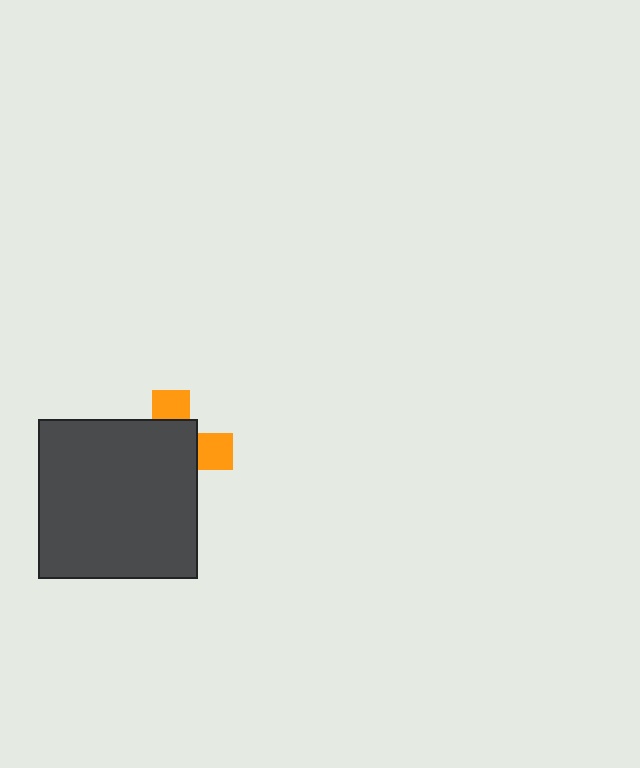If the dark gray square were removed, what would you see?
You would see the complete orange cross.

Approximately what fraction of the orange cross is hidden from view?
Roughly 69% of the orange cross is hidden behind the dark gray square.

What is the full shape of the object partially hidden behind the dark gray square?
The partially hidden object is an orange cross.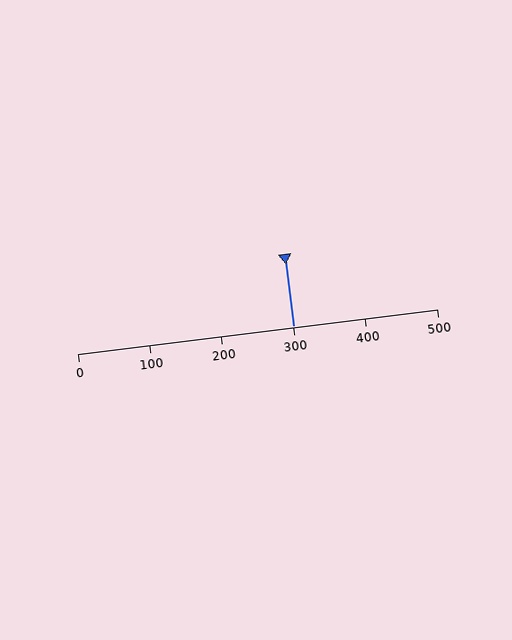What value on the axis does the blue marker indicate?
The marker indicates approximately 300.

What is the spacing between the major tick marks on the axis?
The major ticks are spaced 100 apart.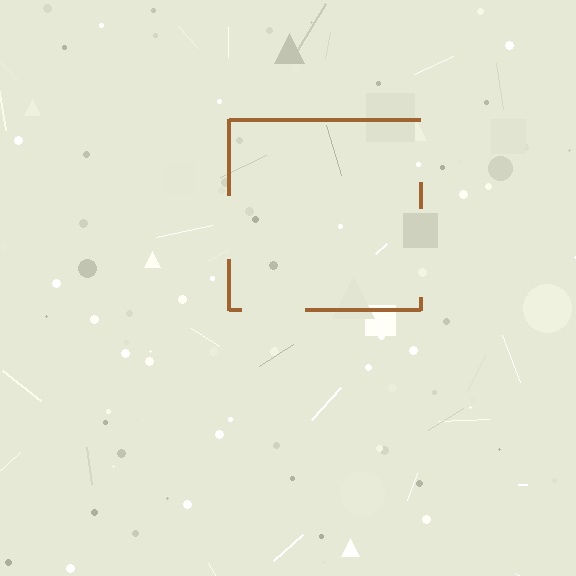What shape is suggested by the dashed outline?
The dashed outline suggests a square.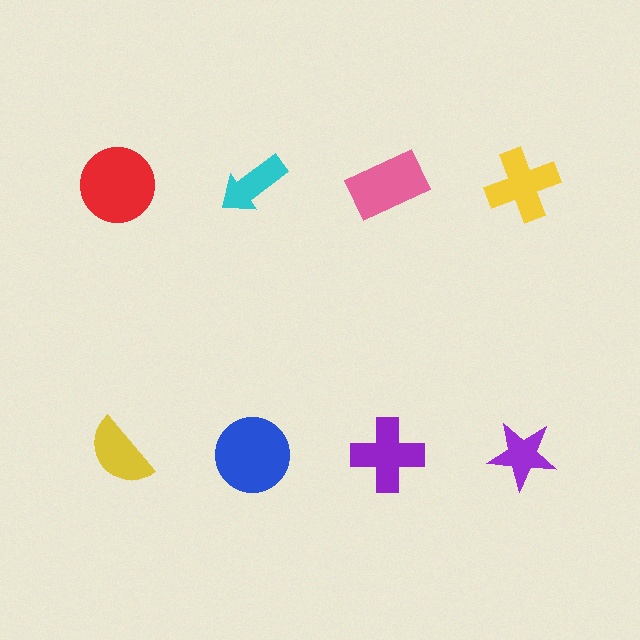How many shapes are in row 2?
4 shapes.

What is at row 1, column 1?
A red circle.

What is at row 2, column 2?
A blue circle.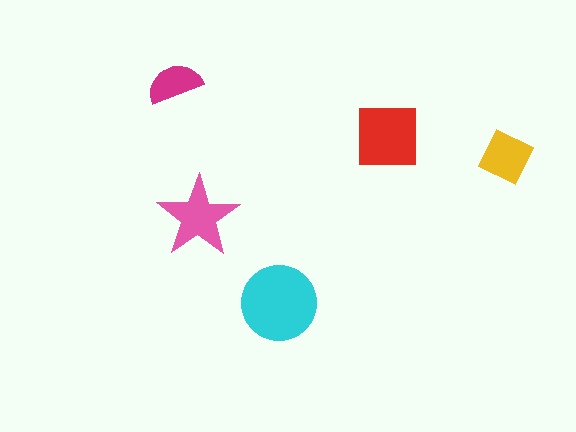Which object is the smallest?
The magenta semicircle.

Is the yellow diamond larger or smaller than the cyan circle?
Smaller.